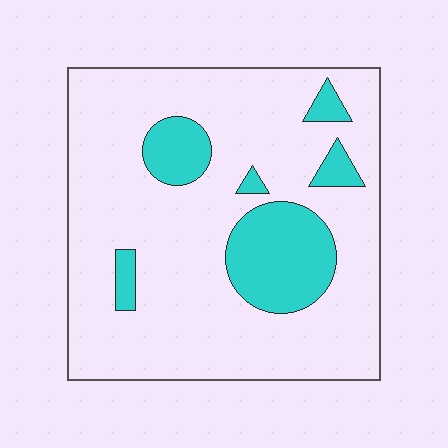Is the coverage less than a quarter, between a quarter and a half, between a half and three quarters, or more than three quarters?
Less than a quarter.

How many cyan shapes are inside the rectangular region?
6.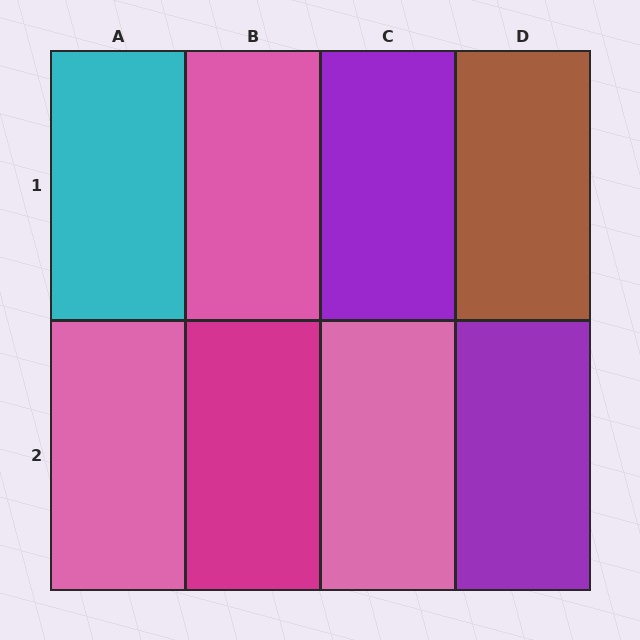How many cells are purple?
2 cells are purple.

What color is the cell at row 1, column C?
Purple.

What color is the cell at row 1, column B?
Pink.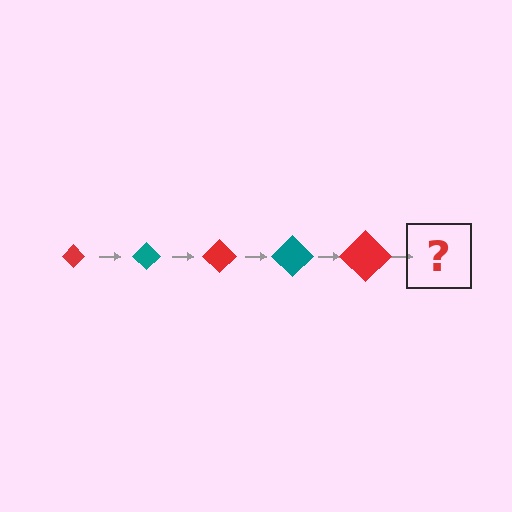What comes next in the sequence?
The next element should be a teal diamond, larger than the previous one.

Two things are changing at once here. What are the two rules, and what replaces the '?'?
The two rules are that the diamond grows larger each step and the color cycles through red and teal. The '?' should be a teal diamond, larger than the previous one.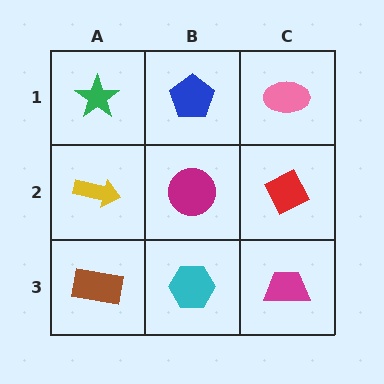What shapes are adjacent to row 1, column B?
A magenta circle (row 2, column B), a green star (row 1, column A), a pink ellipse (row 1, column C).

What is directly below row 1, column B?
A magenta circle.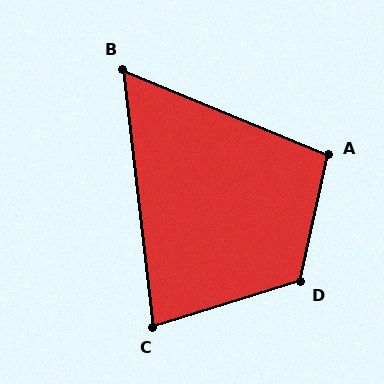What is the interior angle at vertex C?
Approximately 80 degrees (acute).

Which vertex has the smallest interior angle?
B, at approximately 61 degrees.